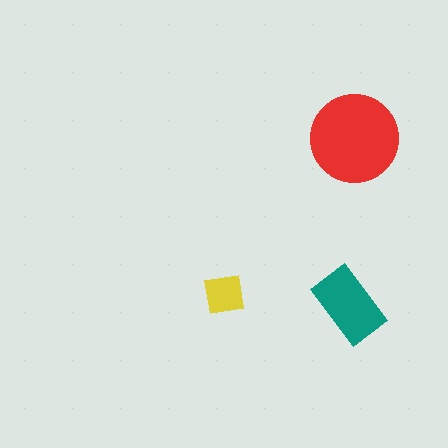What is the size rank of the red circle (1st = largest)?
1st.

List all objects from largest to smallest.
The red circle, the teal rectangle, the yellow square.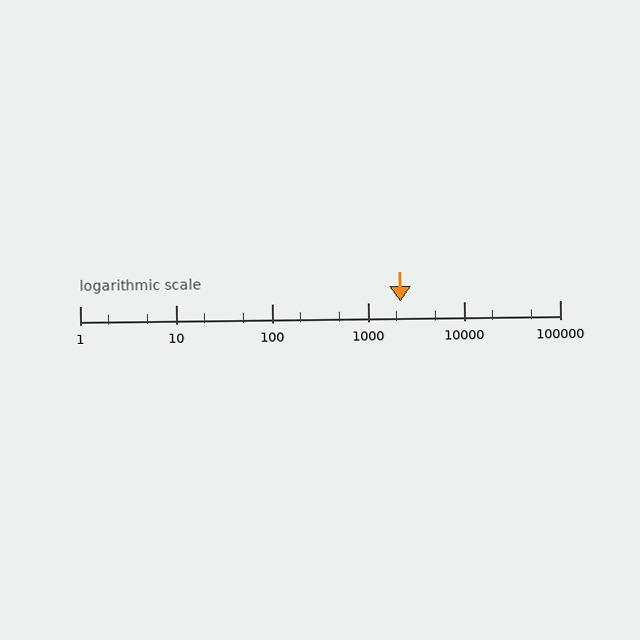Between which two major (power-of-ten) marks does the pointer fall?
The pointer is between 1000 and 10000.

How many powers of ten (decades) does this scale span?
The scale spans 5 decades, from 1 to 100000.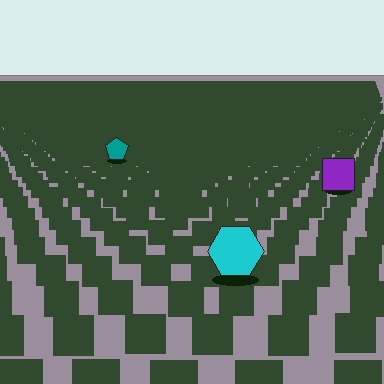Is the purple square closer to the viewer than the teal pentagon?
Yes. The purple square is closer — you can tell from the texture gradient: the ground texture is coarser near it.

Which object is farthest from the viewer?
The teal pentagon is farthest from the viewer. It appears smaller and the ground texture around it is denser.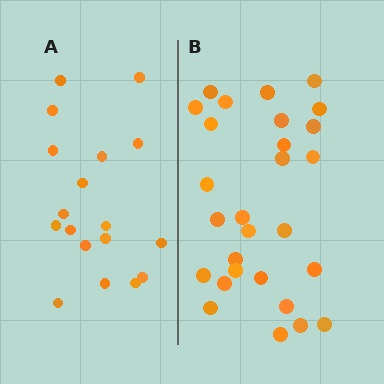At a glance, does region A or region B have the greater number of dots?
Region B (the right region) has more dots.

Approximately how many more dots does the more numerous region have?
Region B has roughly 10 or so more dots than region A.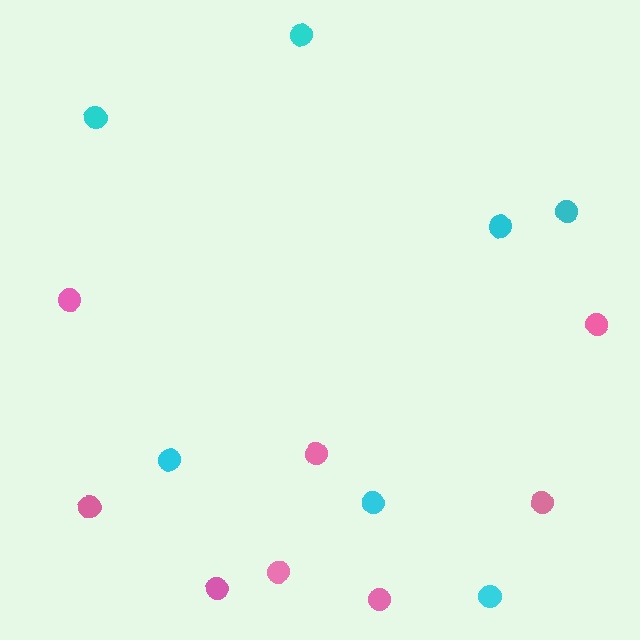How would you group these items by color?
There are 2 groups: one group of cyan circles (7) and one group of pink circles (8).